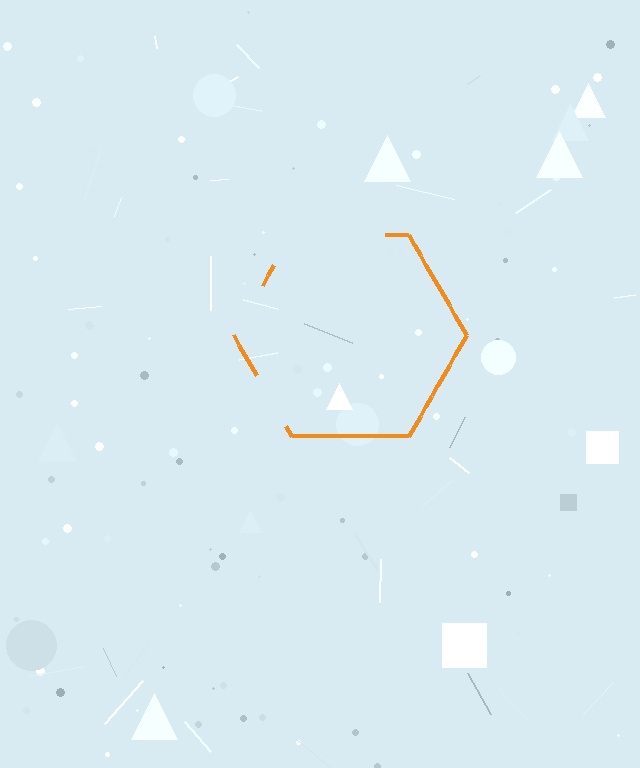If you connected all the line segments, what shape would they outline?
They would outline a hexagon.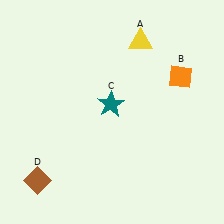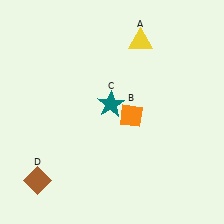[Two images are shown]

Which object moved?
The orange diamond (B) moved left.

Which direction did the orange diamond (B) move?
The orange diamond (B) moved left.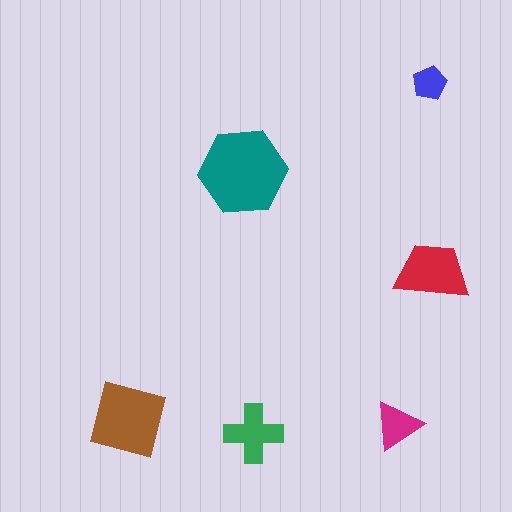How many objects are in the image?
There are 6 objects in the image.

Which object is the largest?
The teal hexagon.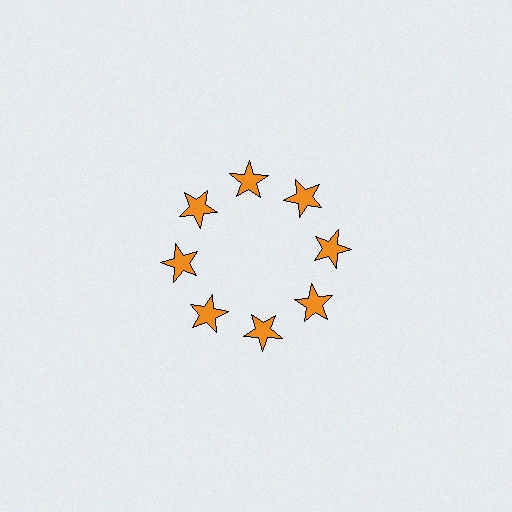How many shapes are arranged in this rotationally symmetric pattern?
There are 8 shapes, arranged in 8 groups of 1.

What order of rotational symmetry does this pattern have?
This pattern has 8-fold rotational symmetry.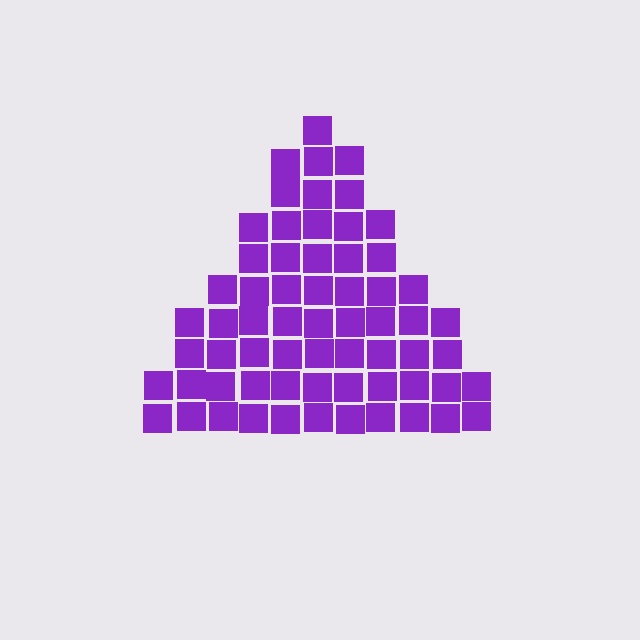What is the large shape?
The large shape is a triangle.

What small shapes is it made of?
It is made of small squares.